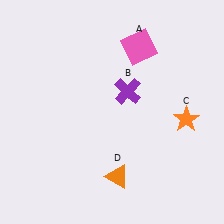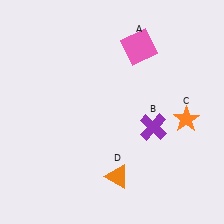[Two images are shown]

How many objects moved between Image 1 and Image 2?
1 object moved between the two images.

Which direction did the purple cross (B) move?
The purple cross (B) moved down.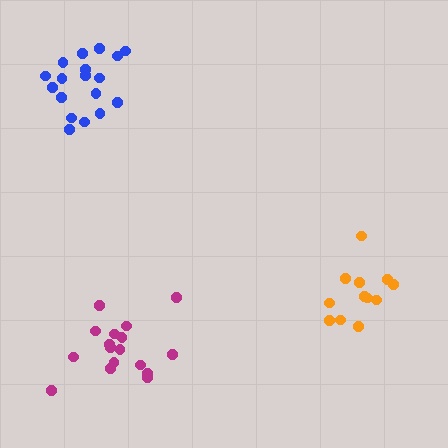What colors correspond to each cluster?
The clusters are colored: orange, magenta, blue.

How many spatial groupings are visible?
There are 3 spatial groupings.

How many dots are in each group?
Group 1: 12 dots, Group 2: 17 dots, Group 3: 18 dots (47 total).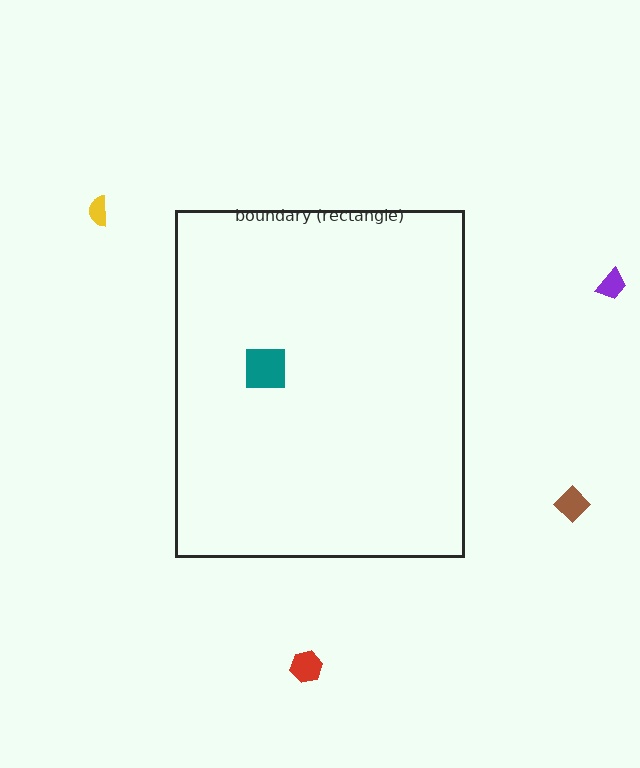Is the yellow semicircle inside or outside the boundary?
Outside.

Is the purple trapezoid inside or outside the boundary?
Outside.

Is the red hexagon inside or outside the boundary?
Outside.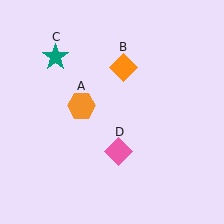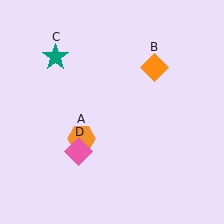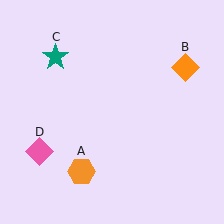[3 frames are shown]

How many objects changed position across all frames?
3 objects changed position: orange hexagon (object A), orange diamond (object B), pink diamond (object D).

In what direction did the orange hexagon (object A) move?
The orange hexagon (object A) moved down.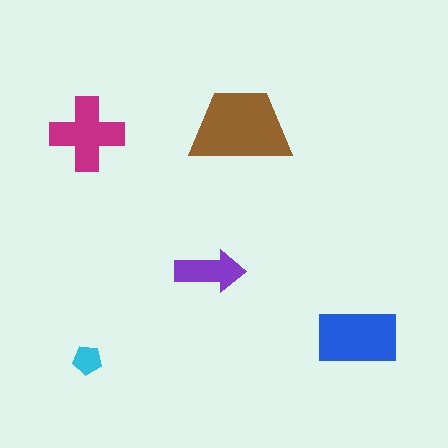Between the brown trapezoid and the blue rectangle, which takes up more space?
The brown trapezoid.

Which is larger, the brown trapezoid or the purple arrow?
The brown trapezoid.